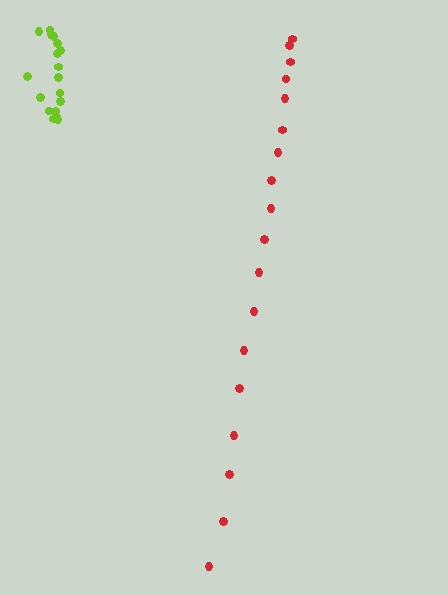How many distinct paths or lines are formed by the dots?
There are 2 distinct paths.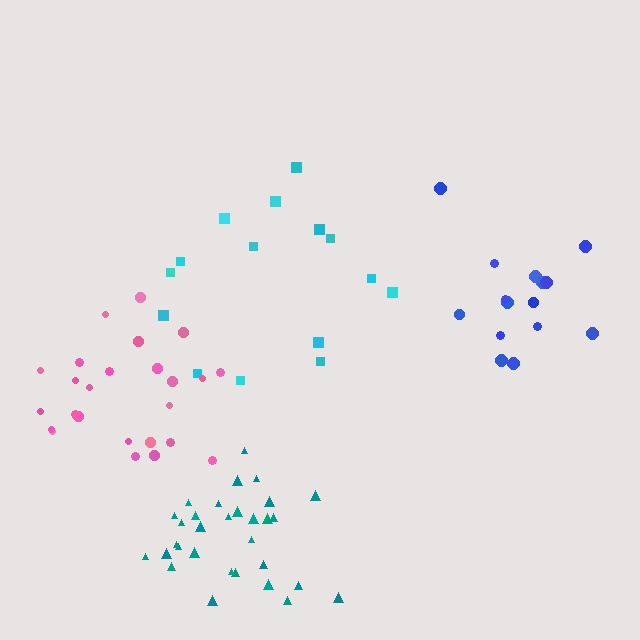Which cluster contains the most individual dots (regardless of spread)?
Teal (31).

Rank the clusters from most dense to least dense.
teal, pink, blue, cyan.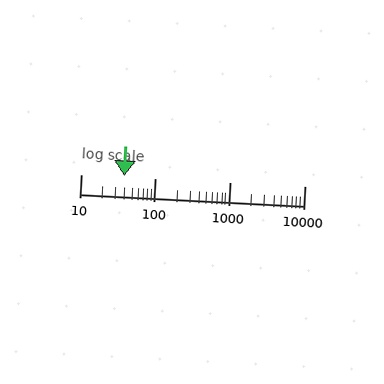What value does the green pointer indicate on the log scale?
The pointer indicates approximately 38.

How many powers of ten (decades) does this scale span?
The scale spans 3 decades, from 10 to 10000.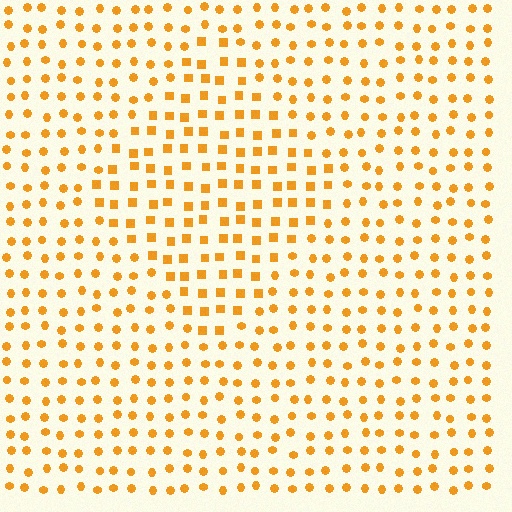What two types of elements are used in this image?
The image uses squares inside the diamond region and circles outside it.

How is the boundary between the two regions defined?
The boundary is defined by a change in element shape: squares inside vs. circles outside. All elements share the same color and spacing.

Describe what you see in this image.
The image is filled with small orange elements arranged in a uniform grid. A diamond-shaped region contains squares, while the surrounding area contains circles. The boundary is defined purely by the change in element shape.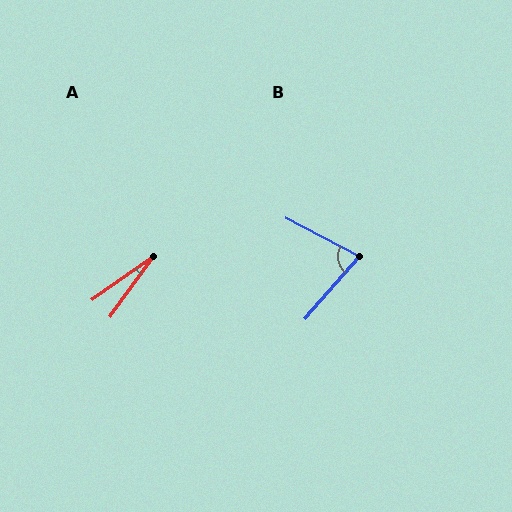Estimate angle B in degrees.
Approximately 77 degrees.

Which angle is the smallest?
A, at approximately 19 degrees.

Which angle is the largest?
B, at approximately 77 degrees.